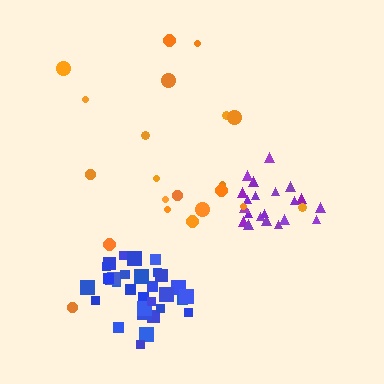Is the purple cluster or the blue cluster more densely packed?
Blue.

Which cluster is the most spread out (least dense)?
Orange.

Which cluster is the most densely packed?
Blue.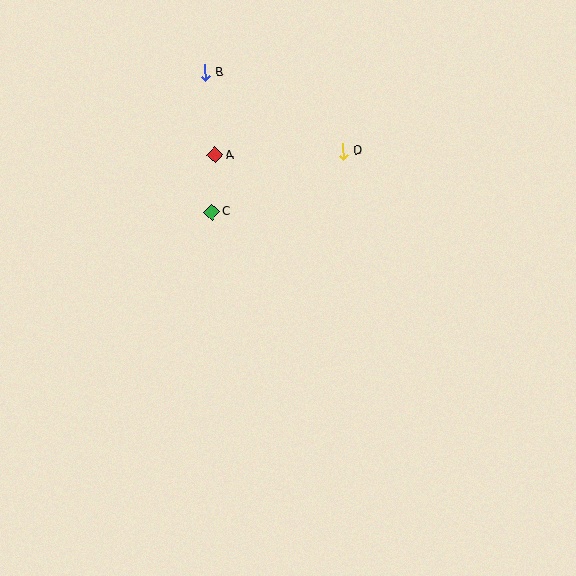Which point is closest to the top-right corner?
Point D is closest to the top-right corner.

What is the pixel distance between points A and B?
The distance between A and B is 83 pixels.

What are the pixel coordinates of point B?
Point B is at (205, 72).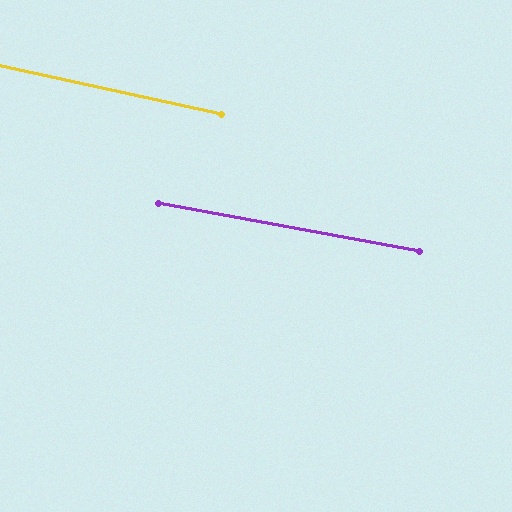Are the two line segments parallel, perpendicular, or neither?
Parallel — their directions differ by only 1.7°.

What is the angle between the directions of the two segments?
Approximately 2 degrees.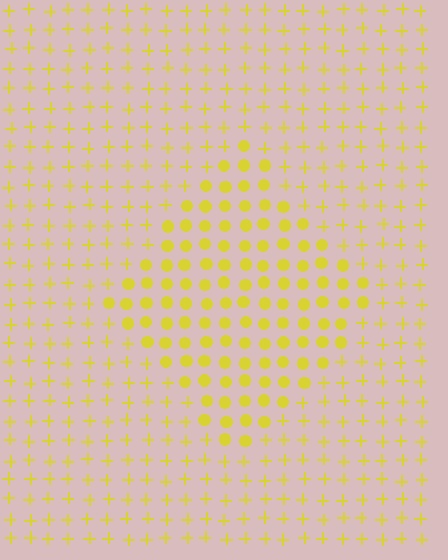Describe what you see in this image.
The image is filled with small yellow elements arranged in a uniform grid. A diamond-shaped region contains circles, while the surrounding area contains plus signs. The boundary is defined purely by the change in element shape.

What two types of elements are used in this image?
The image uses circles inside the diamond region and plus signs outside it.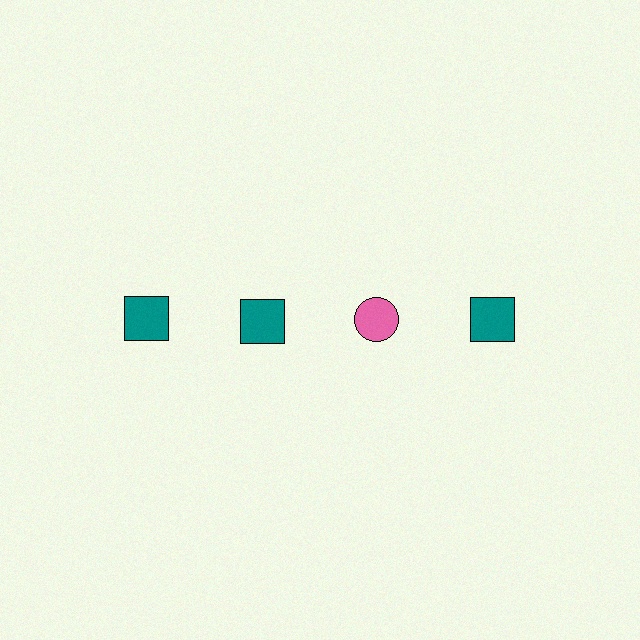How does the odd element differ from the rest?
It differs in both color (pink instead of teal) and shape (circle instead of square).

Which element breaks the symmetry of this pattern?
The pink circle in the top row, center column breaks the symmetry. All other shapes are teal squares.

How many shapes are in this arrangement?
There are 4 shapes arranged in a grid pattern.